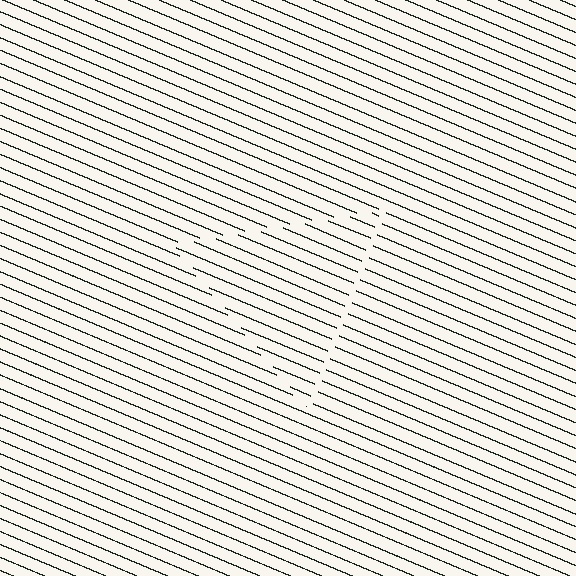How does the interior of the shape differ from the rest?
The interior of the shape contains the same grating, shifted by half a period — the contour is defined by the phase discontinuity where line-ends from the inner and outer gratings abut.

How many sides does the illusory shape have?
3 sides — the line-ends trace a triangle.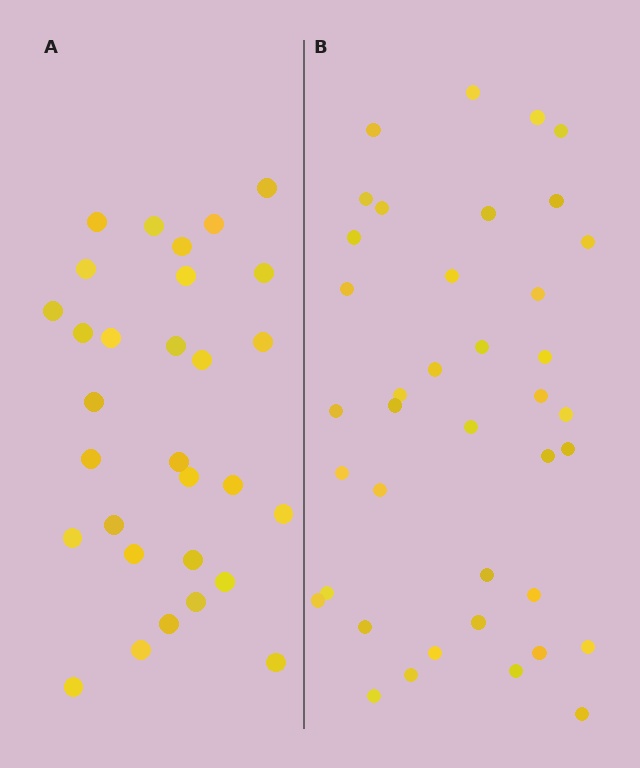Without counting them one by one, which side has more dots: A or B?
Region B (the right region) has more dots.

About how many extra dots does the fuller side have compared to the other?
Region B has roughly 8 or so more dots than region A.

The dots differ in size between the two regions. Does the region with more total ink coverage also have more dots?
No. Region A has more total ink coverage because its dots are larger, but region B actually contains more individual dots. Total area can be misleading — the number of items is what matters here.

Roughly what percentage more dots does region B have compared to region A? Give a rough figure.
About 30% more.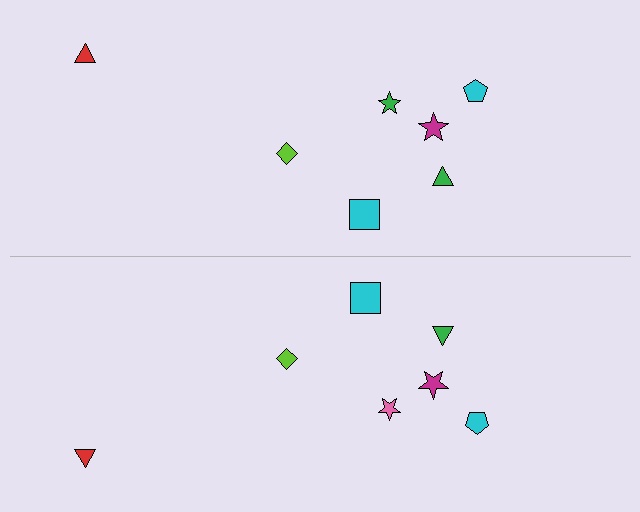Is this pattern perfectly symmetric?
No, the pattern is not perfectly symmetric. The pink star on the bottom side breaks the symmetry — its mirror counterpart is green.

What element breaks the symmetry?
The pink star on the bottom side breaks the symmetry — its mirror counterpart is green.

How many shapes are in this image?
There are 14 shapes in this image.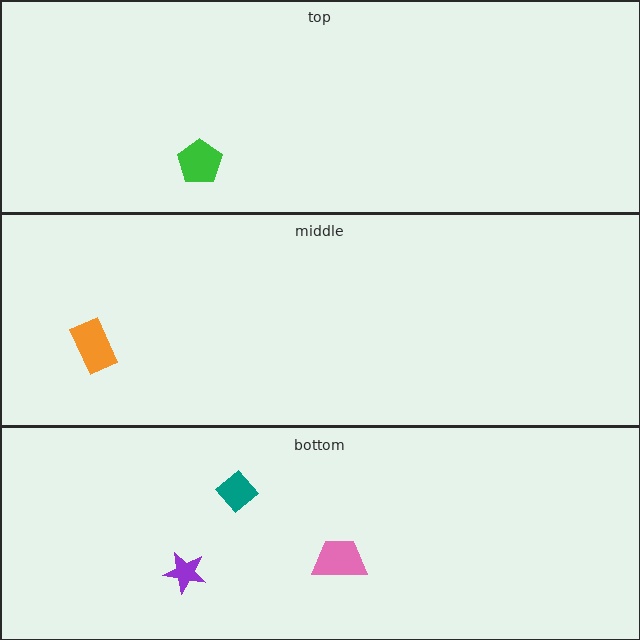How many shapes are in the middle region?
1.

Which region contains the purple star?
The bottom region.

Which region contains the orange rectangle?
The middle region.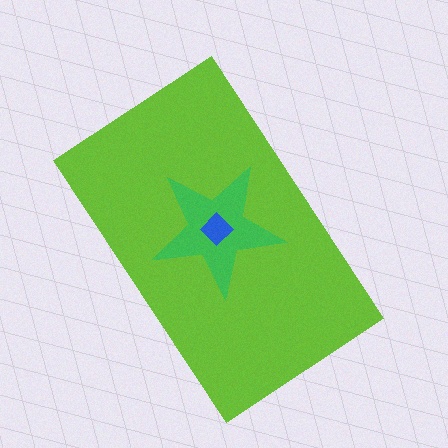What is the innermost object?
The blue diamond.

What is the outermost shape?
The lime rectangle.